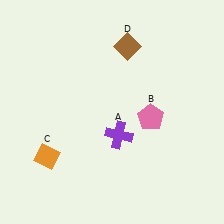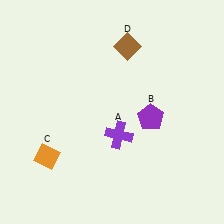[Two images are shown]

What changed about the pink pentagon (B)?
In Image 1, B is pink. In Image 2, it changed to purple.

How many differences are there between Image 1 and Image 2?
There is 1 difference between the two images.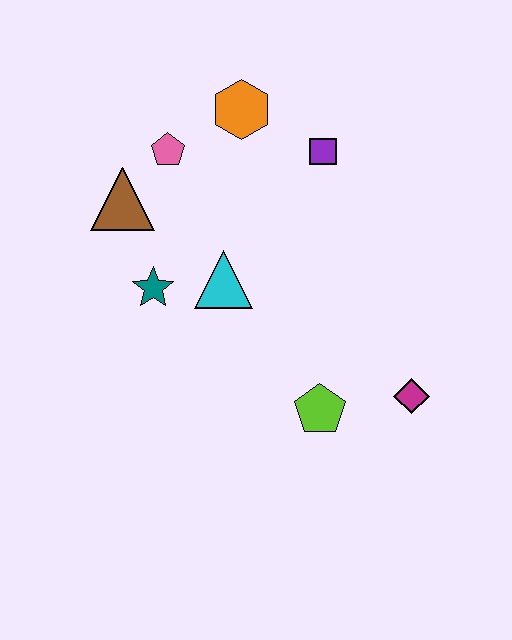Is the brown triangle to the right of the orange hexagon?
No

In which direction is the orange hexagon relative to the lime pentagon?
The orange hexagon is above the lime pentagon.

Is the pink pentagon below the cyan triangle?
No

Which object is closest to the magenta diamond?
The lime pentagon is closest to the magenta diamond.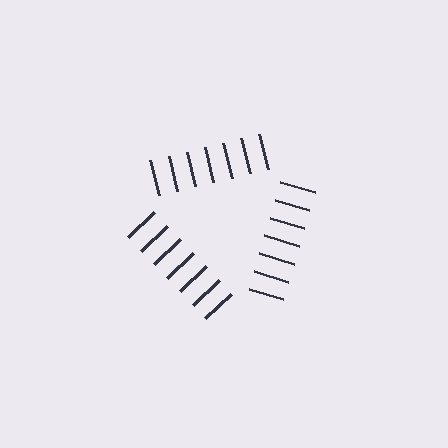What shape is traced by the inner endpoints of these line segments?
An illusory triangle — the line segments terminate on its edges but no continuous stroke is drawn.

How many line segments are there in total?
21 — 7 along each of the 3 edges.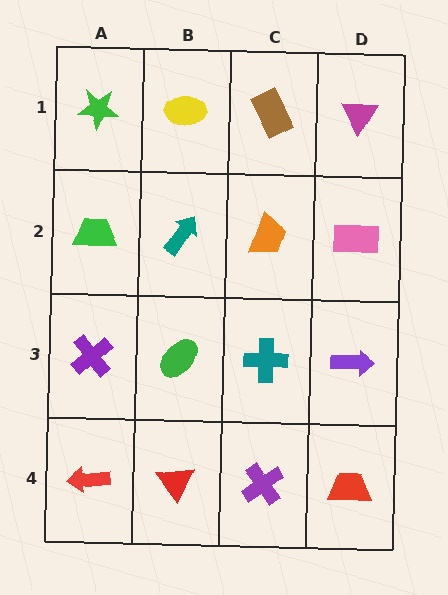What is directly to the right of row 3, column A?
A green ellipse.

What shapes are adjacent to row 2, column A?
A green star (row 1, column A), a purple cross (row 3, column A), a teal arrow (row 2, column B).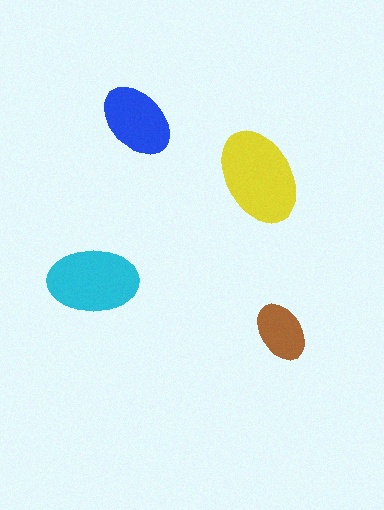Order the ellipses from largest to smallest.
the yellow one, the cyan one, the blue one, the brown one.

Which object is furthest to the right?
The brown ellipse is rightmost.